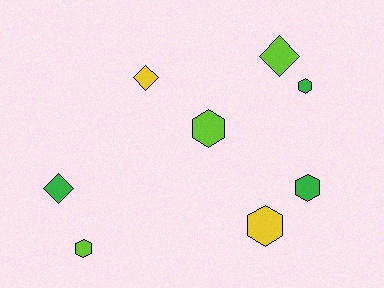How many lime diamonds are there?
There is 1 lime diamond.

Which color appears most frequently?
Lime, with 3 objects.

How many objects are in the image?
There are 8 objects.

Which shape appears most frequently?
Hexagon, with 5 objects.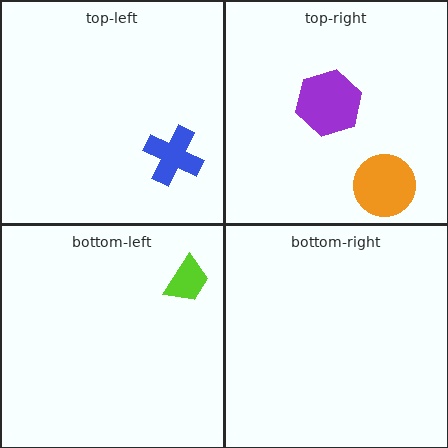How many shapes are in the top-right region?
2.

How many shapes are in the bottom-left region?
1.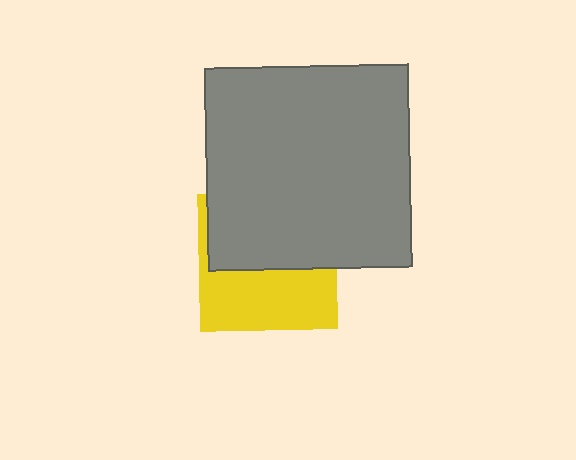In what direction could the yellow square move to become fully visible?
The yellow square could move down. That would shift it out from behind the gray square entirely.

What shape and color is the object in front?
The object in front is a gray square.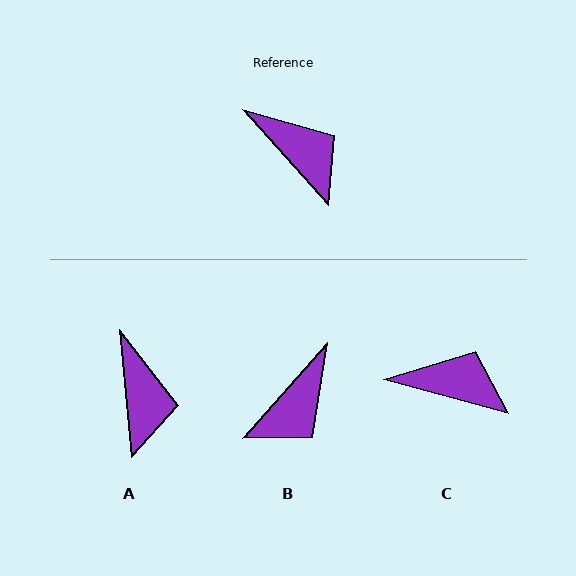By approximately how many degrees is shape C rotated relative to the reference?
Approximately 33 degrees counter-clockwise.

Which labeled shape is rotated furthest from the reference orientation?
B, about 83 degrees away.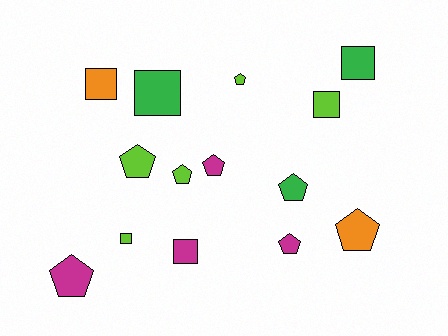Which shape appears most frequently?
Pentagon, with 8 objects.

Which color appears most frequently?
Lime, with 5 objects.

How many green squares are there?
There are 2 green squares.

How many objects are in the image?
There are 14 objects.